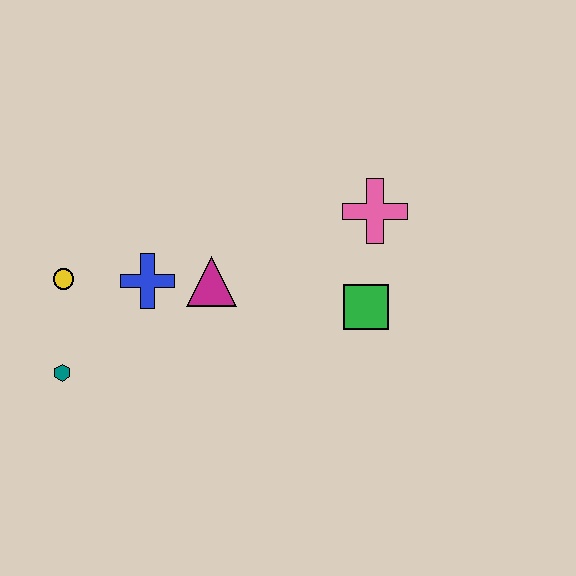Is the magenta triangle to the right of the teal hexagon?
Yes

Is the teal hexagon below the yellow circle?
Yes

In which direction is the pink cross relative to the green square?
The pink cross is above the green square.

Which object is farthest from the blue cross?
The pink cross is farthest from the blue cross.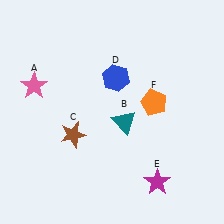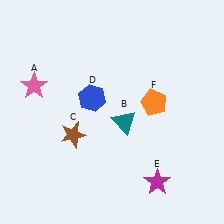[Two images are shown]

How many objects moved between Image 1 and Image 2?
1 object moved between the two images.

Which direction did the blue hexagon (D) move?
The blue hexagon (D) moved left.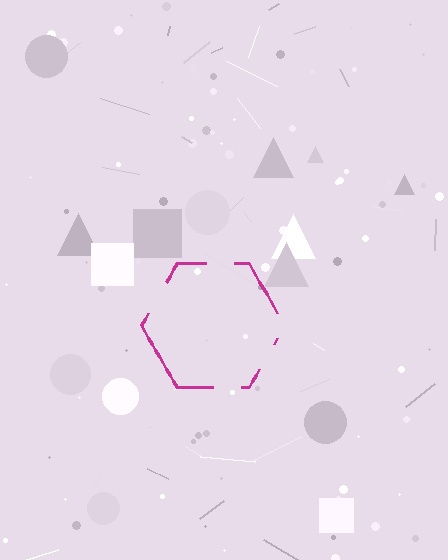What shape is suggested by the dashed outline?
The dashed outline suggests a hexagon.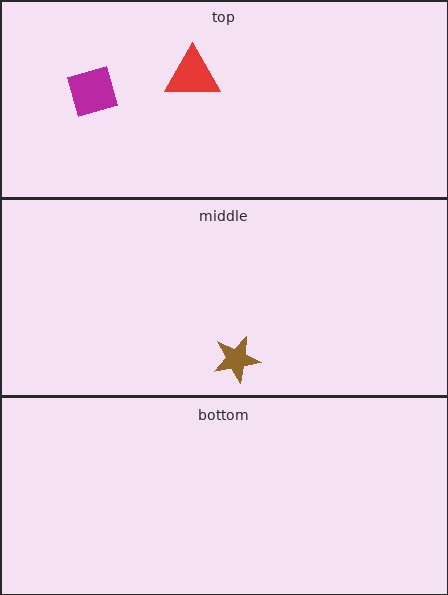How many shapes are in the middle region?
1.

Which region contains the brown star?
The middle region.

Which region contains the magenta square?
The top region.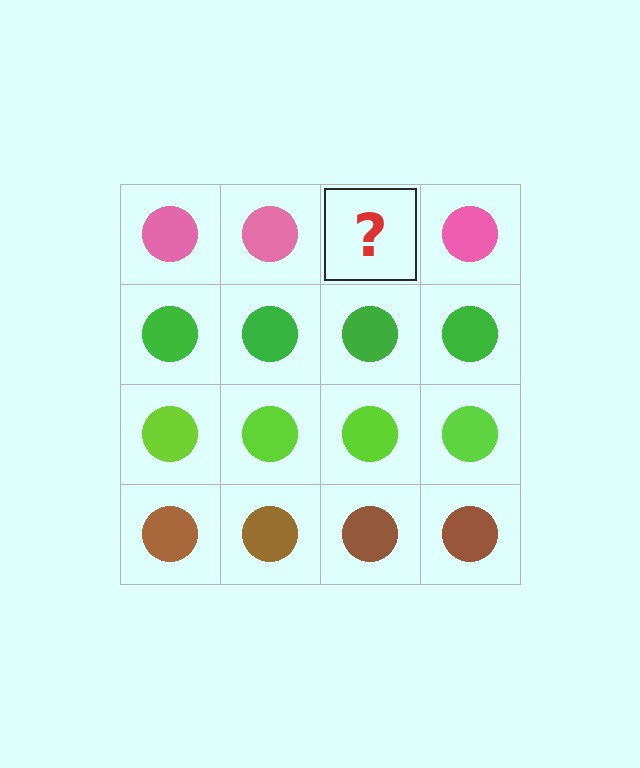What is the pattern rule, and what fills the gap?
The rule is that each row has a consistent color. The gap should be filled with a pink circle.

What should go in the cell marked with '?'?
The missing cell should contain a pink circle.